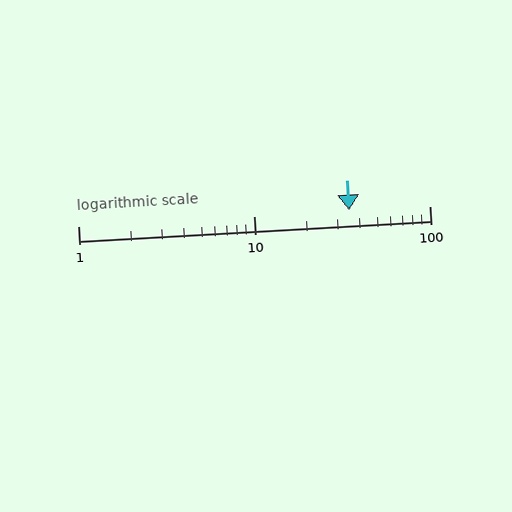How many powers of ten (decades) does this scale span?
The scale spans 2 decades, from 1 to 100.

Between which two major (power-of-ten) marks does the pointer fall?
The pointer is between 10 and 100.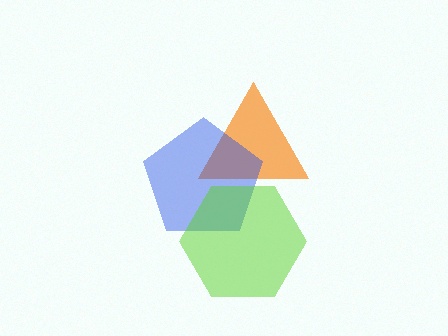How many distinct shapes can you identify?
There are 3 distinct shapes: an orange triangle, a blue pentagon, a lime hexagon.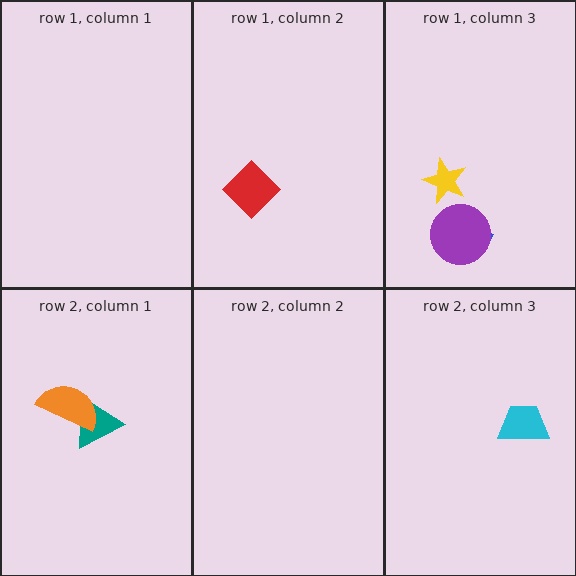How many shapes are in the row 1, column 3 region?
3.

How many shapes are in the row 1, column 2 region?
1.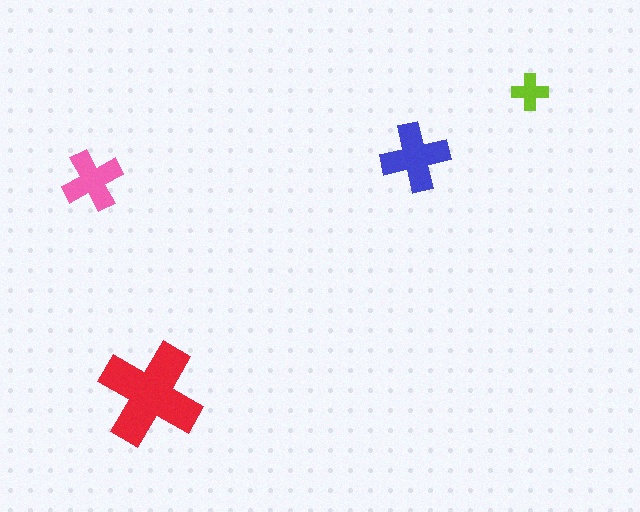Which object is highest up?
The lime cross is topmost.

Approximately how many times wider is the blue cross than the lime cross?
About 2 times wider.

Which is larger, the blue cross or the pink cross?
The blue one.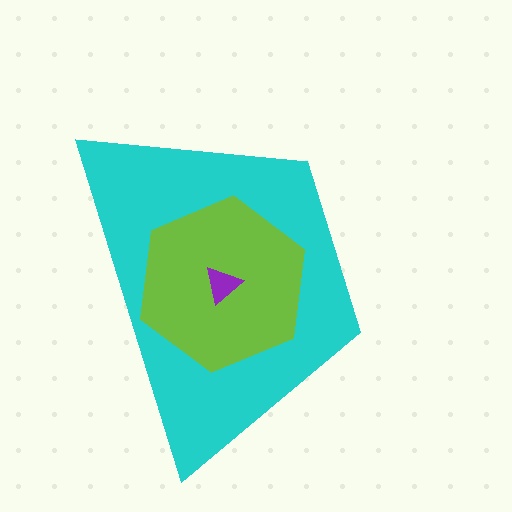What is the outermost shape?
The cyan trapezoid.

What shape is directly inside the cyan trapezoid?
The lime hexagon.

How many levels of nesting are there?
3.